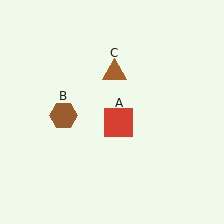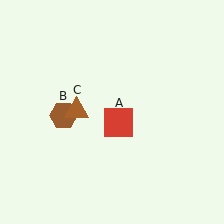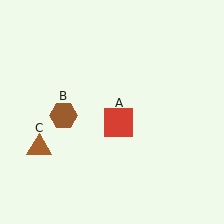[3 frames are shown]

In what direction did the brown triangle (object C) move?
The brown triangle (object C) moved down and to the left.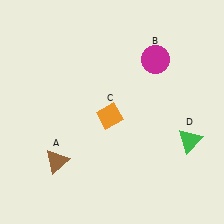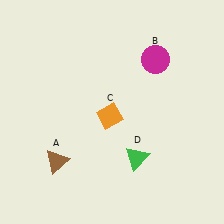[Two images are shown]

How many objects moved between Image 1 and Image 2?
1 object moved between the two images.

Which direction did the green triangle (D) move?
The green triangle (D) moved left.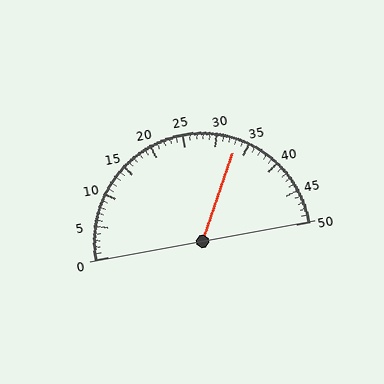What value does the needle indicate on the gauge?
The needle indicates approximately 33.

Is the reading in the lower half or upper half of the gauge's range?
The reading is in the upper half of the range (0 to 50).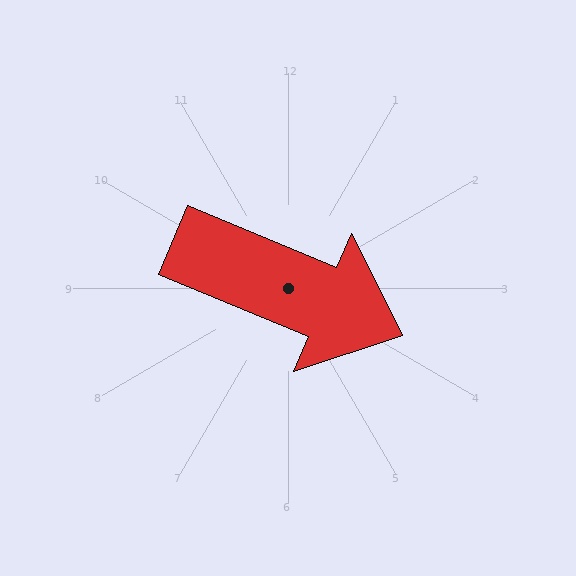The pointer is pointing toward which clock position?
Roughly 4 o'clock.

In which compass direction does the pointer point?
Southeast.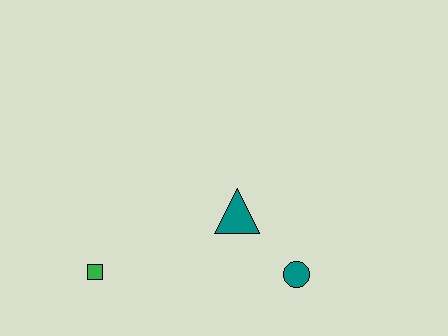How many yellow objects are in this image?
There are no yellow objects.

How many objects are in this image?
There are 3 objects.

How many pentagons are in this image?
There are no pentagons.